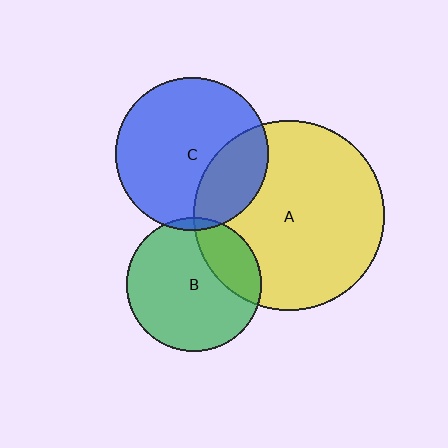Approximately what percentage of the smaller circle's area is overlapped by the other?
Approximately 25%.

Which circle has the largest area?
Circle A (yellow).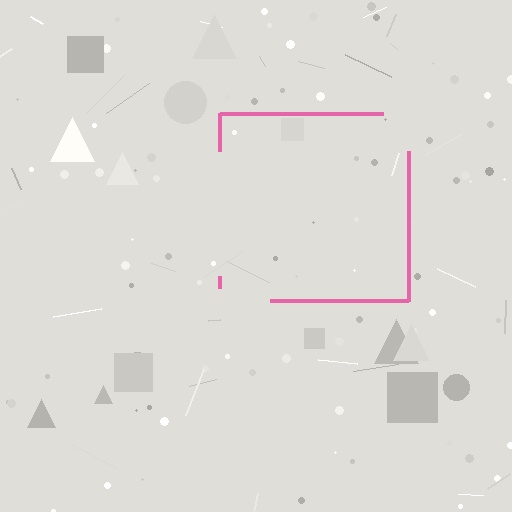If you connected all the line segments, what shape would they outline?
They would outline a square.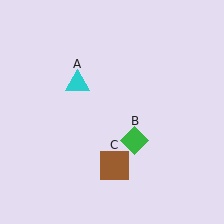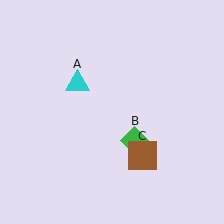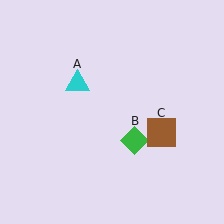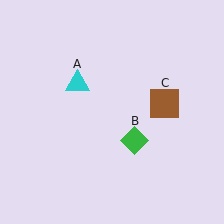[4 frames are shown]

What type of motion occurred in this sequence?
The brown square (object C) rotated counterclockwise around the center of the scene.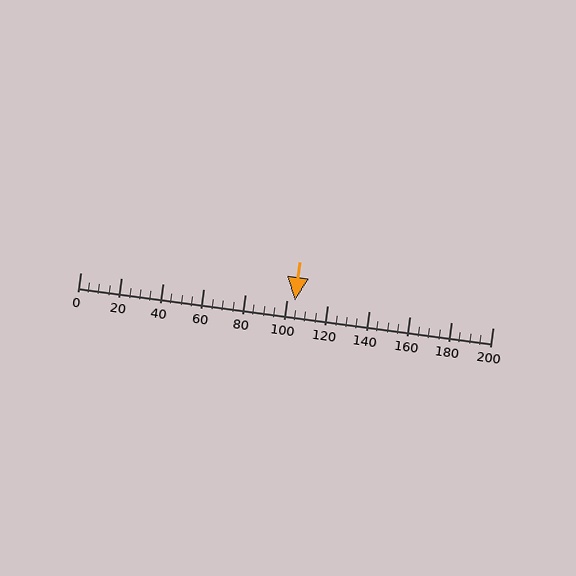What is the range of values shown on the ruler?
The ruler shows values from 0 to 200.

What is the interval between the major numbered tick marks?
The major tick marks are spaced 20 units apart.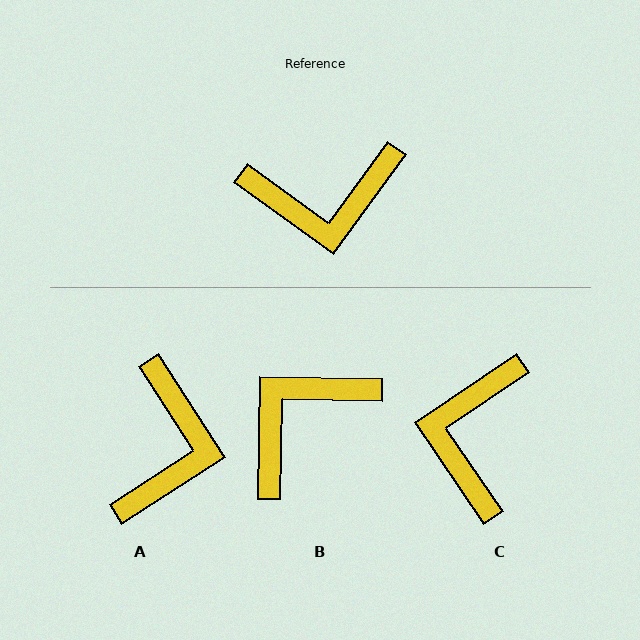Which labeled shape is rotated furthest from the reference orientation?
B, about 145 degrees away.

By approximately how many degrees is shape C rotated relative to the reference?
Approximately 110 degrees clockwise.